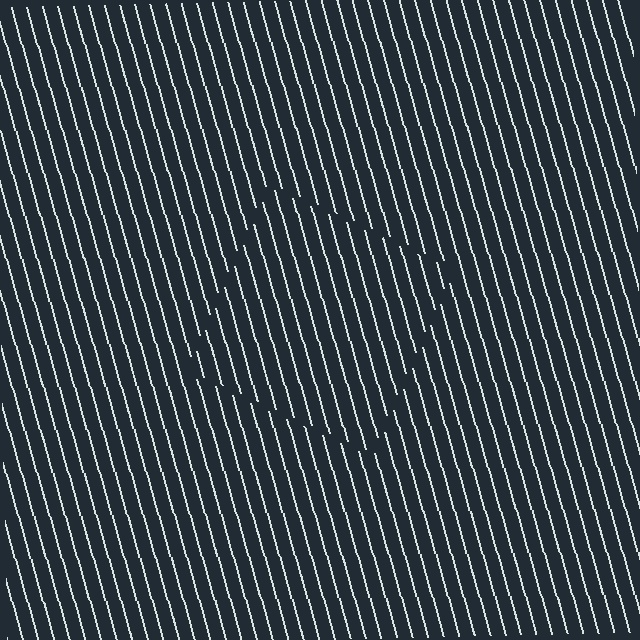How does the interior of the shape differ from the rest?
The interior of the shape contains the same grating, shifted by half a period — the contour is defined by the phase discontinuity where line-ends from the inner and outer gratings abut.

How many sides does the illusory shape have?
4 sides — the line-ends trace a square.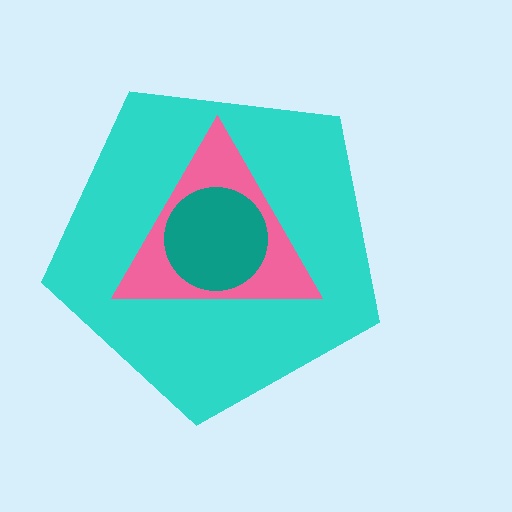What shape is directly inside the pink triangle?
The teal circle.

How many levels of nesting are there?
3.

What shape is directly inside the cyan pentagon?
The pink triangle.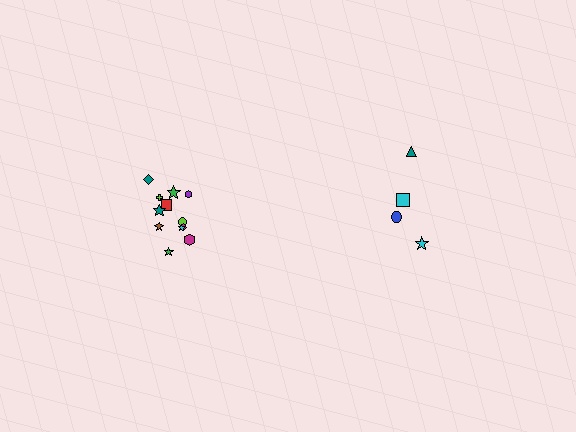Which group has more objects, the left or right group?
The left group.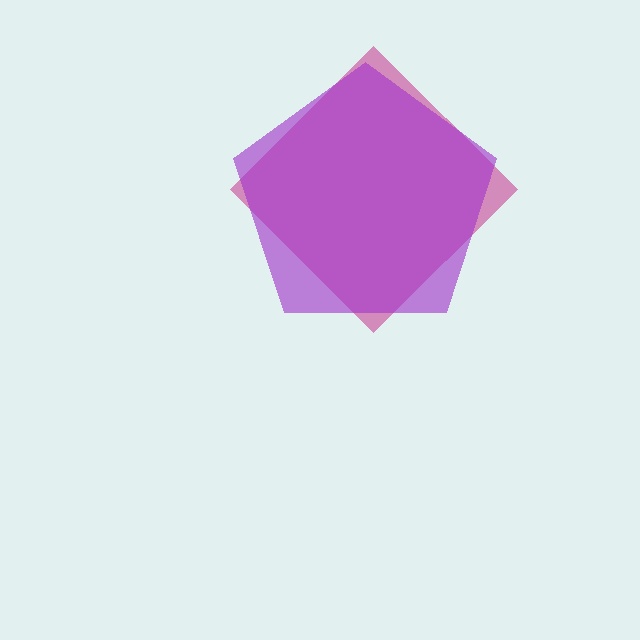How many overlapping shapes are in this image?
There are 2 overlapping shapes in the image.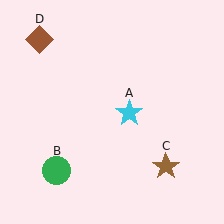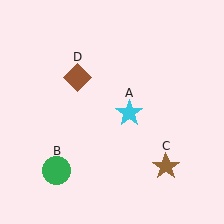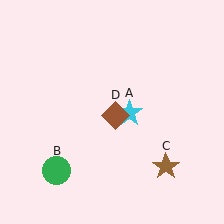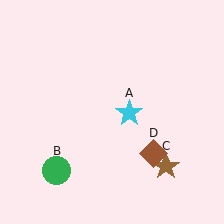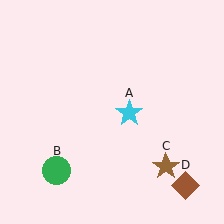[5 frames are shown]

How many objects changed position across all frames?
1 object changed position: brown diamond (object D).